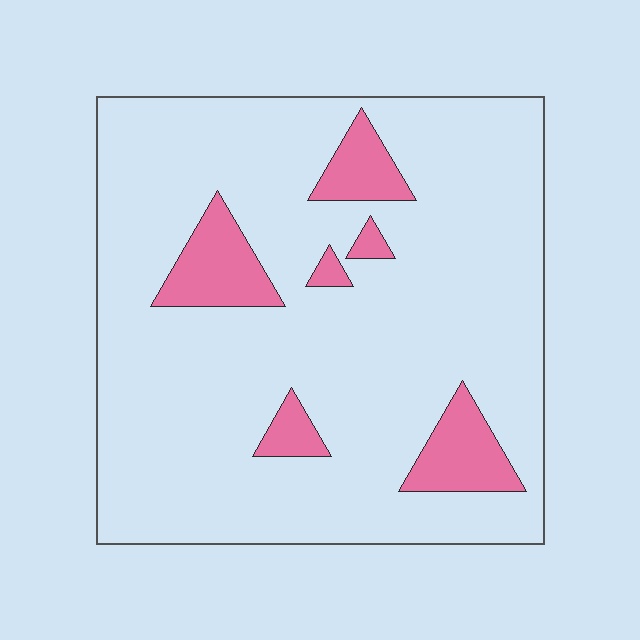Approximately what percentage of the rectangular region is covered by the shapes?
Approximately 15%.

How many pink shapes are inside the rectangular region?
6.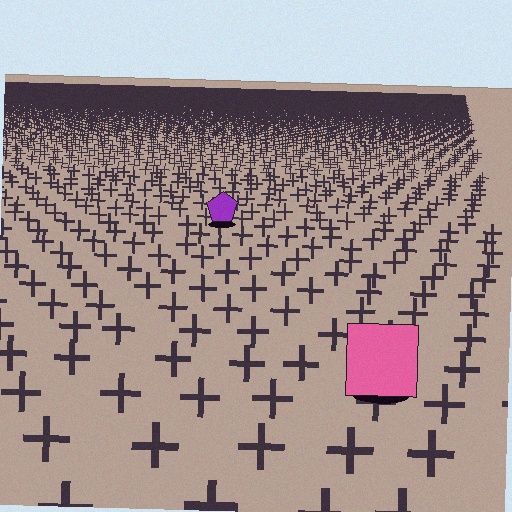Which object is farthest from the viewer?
The purple pentagon is farthest from the viewer. It appears smaller and the ground texture around it is denser.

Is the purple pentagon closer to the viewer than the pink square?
No. The pink square is closer — you can tell from the texture gradient: the ground texture is coarser near it.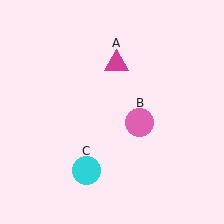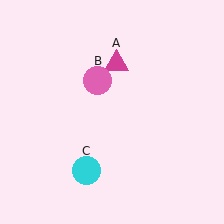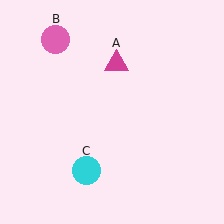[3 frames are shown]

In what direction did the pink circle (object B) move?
The pink circle (object B) moved up and to the left.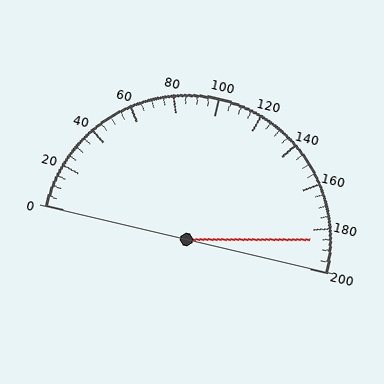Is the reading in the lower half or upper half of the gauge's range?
The reading is in the upper half of the range (0 to 200).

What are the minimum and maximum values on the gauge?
The gauge ranges from 0 to 200.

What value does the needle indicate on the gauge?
The needle indicates approximately 185.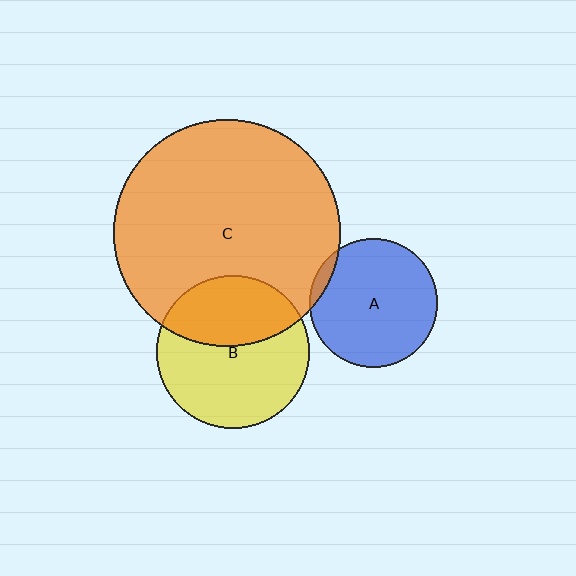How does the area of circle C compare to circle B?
Approximately 2.2 times.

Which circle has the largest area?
Circle C (orange).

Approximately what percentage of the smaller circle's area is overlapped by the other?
Approximately 40%.